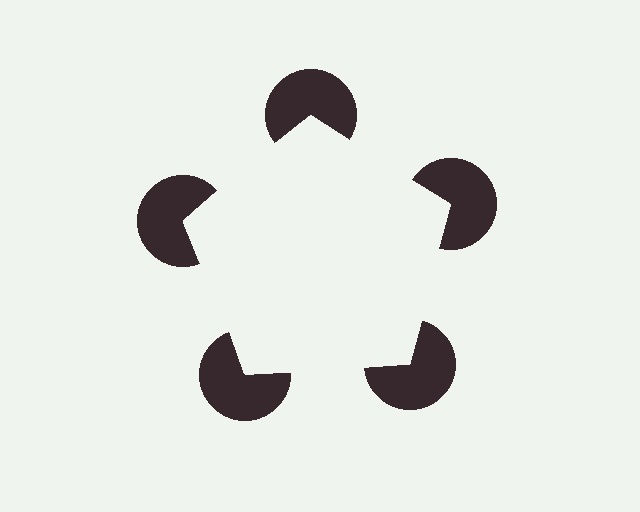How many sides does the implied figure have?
5 sides.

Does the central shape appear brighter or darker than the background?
It typically appears slightly brighter than the background, even though no actual brightness change is drawn.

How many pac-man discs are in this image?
There are 5 — one at each vertex of the illusory pentagon.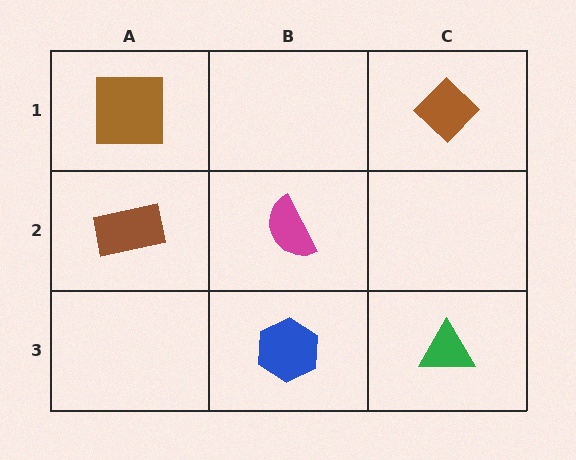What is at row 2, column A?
A brown rectangle.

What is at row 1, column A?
A brown square.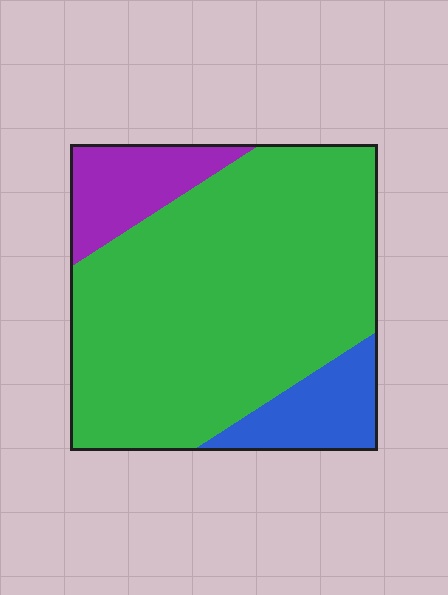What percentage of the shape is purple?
Purple takes up about one eighth (1/8) of the shape.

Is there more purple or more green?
Green.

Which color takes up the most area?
Green, at roughly 75%.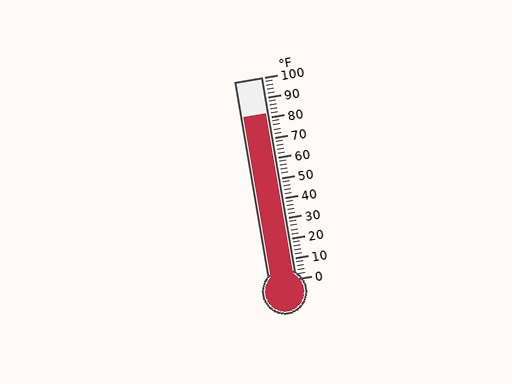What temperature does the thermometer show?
The thermometer shows approximately 82°F.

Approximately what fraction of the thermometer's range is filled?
The thermometer is filled to approximately 80% of its range.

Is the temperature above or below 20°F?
The temperature is above 20°F.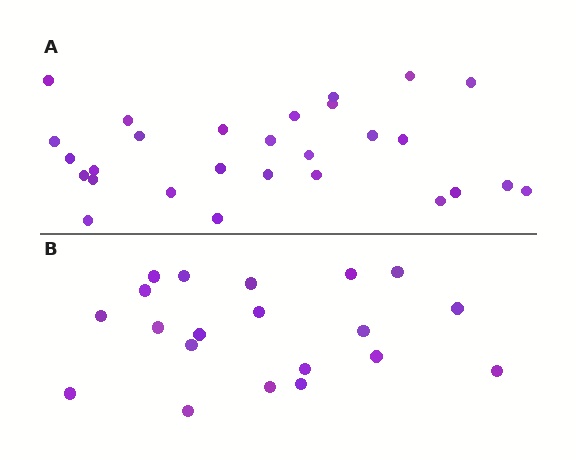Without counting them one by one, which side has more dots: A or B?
Region A (the top region) has more dots.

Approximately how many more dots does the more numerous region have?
Region A has roughly 8 or so more dots than region B.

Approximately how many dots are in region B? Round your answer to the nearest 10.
About 20 dots.